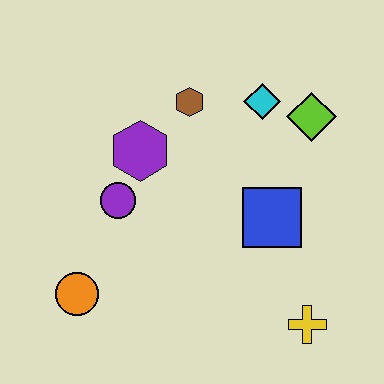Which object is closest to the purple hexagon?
The purple circle is closest to the purple hexagon.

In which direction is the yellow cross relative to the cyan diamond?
The yellow cross is below the cyan diamond.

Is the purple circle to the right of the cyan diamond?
No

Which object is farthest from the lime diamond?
The orange circle is farthest from the lime diamond.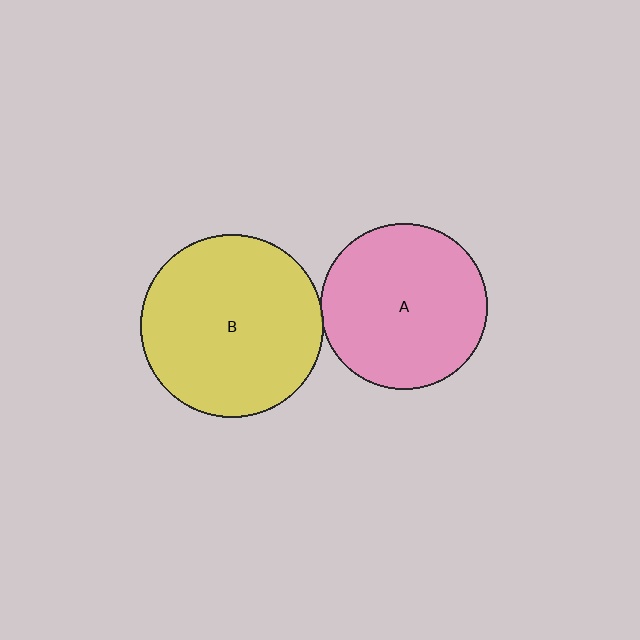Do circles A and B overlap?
Yes.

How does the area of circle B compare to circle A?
Approximately 1.2 times.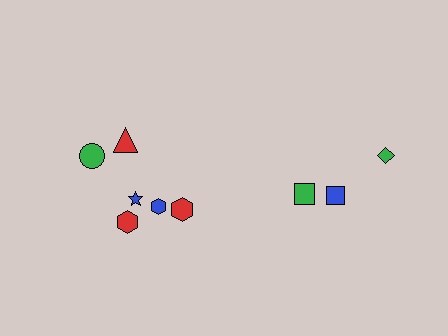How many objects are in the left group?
There are 6 objects.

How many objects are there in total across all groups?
There are 9 objects.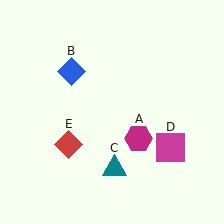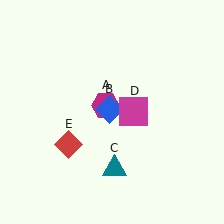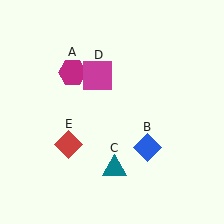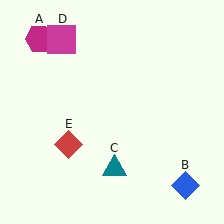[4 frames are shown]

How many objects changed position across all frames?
3 objects changed position: magenta hexagon (object A), blue diamond (object B), magenta square (object D).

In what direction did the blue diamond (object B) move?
The blue diamond (object B) moved down and to the right.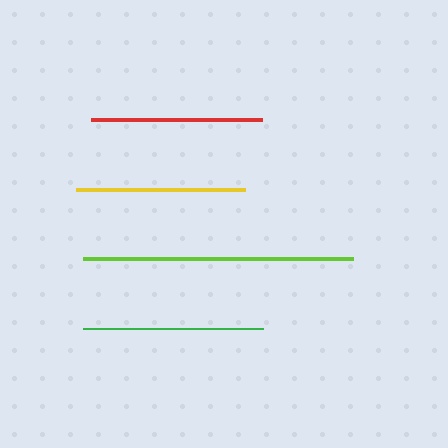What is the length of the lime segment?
The lime segment is approximately 270 pixels long.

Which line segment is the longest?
The lime line is the longest at approximately 270 pixels.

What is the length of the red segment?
The red segment is approximately 171 pixels long.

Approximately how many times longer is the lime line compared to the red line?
The lime line is approximately 1.6 times the length of the red line.